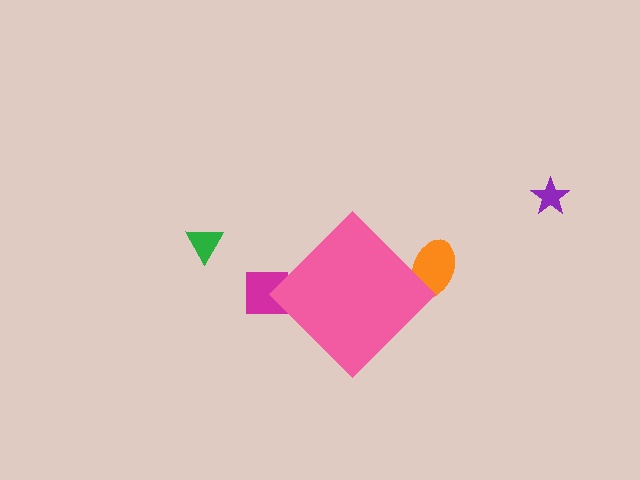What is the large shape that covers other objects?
A pink diamond.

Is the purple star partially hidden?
No, the purple star is fully visible.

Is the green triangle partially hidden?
No, the green triangle is fully visible.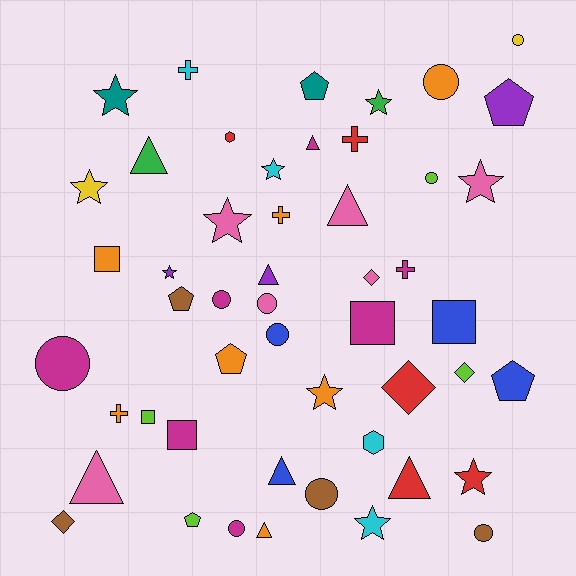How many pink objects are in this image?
There are 6 pink objects.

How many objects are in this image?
There are 50 objects.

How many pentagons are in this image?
There are 6 pentagons.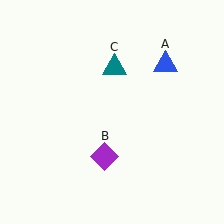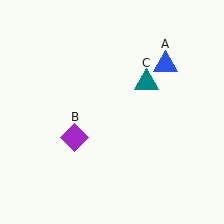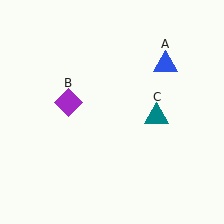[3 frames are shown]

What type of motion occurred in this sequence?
The purple diamond (object B), teal triangle (object C) rotated clockwise around the center of the scene.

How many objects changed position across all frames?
2 objects changed position: purple diamond (object B), teal triangle (object C).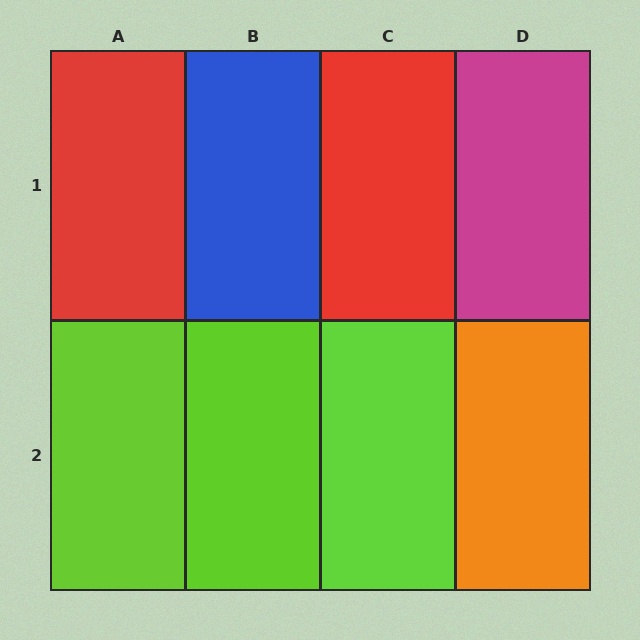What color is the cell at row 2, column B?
Lime.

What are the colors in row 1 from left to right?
Red, blue, red, magenta.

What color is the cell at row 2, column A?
Lime.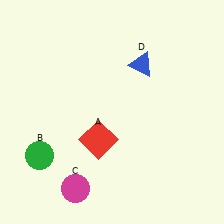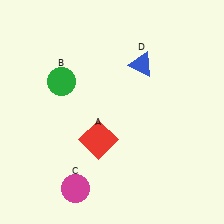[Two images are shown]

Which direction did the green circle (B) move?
The green circle (B) moved up.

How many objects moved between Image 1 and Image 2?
1 object moved between the two images.